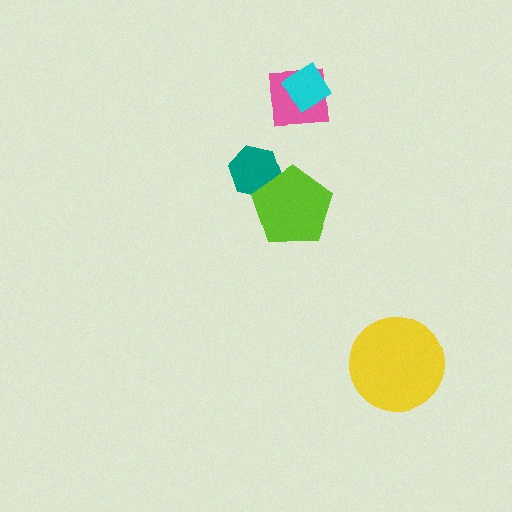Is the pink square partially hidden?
Yes, it is partially covered by another shape.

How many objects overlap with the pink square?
1 object overlaps with the pink square.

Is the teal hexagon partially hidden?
Yes, it is partially covered by another shape.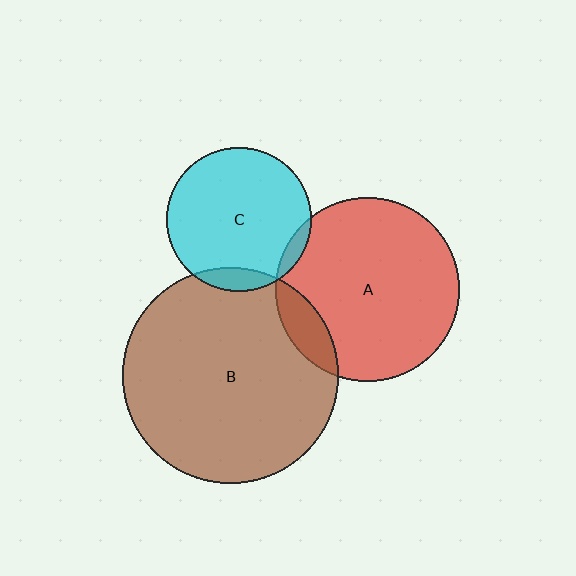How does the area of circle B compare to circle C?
Approximately 2.2 times.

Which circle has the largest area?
Circle B (brown).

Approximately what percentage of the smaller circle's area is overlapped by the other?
Approximately 5%.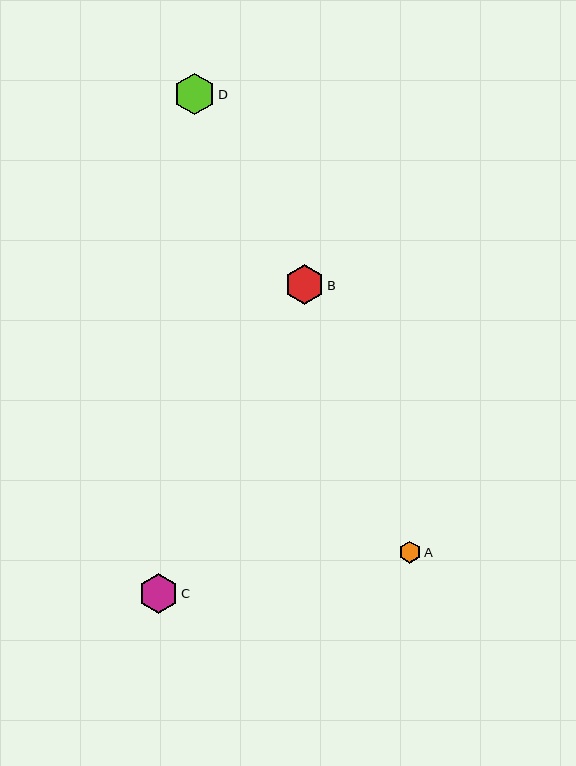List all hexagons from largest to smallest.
From largest to smallest: D, B, C, A.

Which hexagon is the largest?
Hexagon D is the largest with a size of approximately 41 pixels.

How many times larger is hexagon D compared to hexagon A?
Hexagon D is approximately 1.9 times the size of hexagon A.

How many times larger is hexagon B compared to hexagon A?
Hexagon B is approximately 1.8 times the size of hexagon A.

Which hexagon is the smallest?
Hexagon A is the smallest with a size of approximately 22 pixels.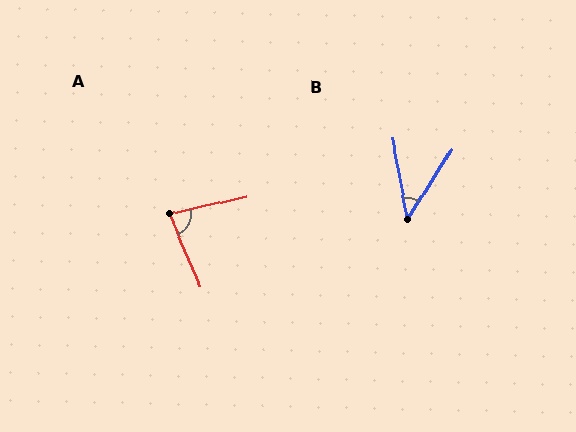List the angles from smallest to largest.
B (43°), A (80°).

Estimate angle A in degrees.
Approximately 80 degrees.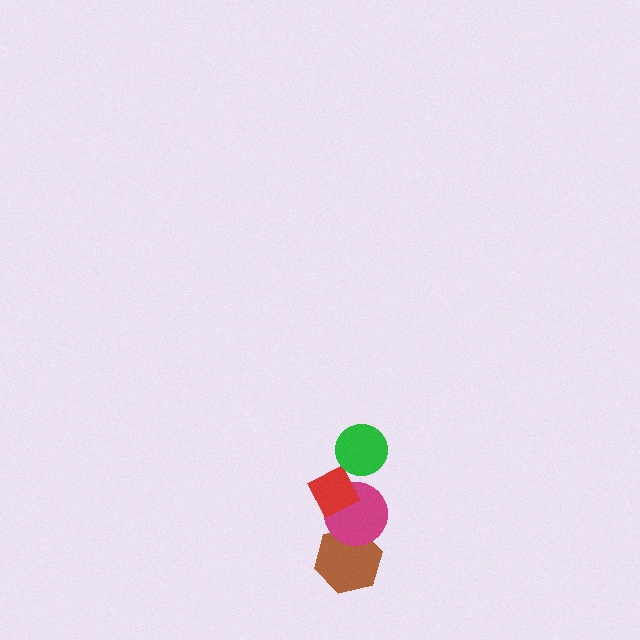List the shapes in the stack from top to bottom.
From top to bottom: the green circle, the red diamond, the magenta circle, the brown hexagon.